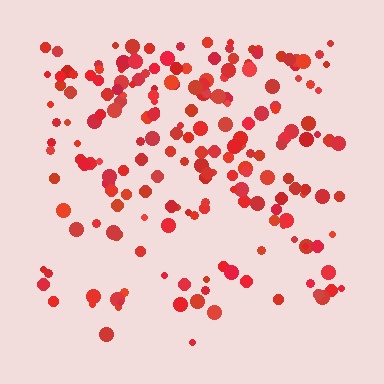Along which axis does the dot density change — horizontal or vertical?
Vertical.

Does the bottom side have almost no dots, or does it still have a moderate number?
Still a moderate number, just noticeably fewer than the top.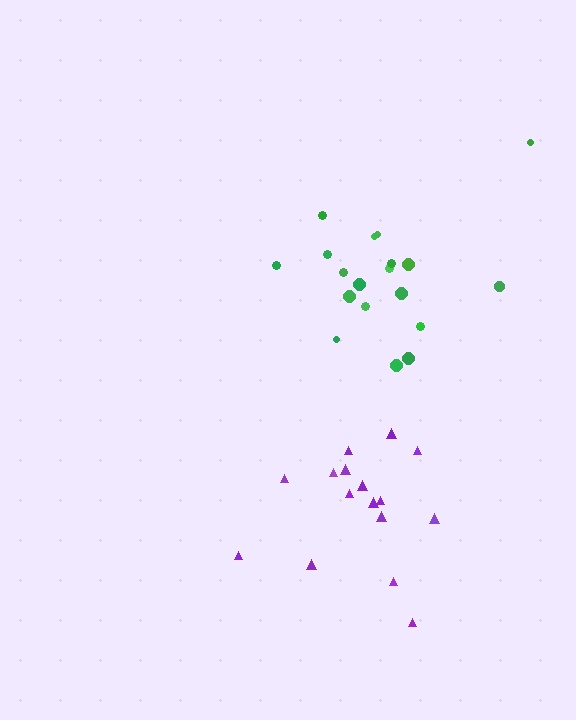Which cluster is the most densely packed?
Green.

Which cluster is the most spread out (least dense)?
Purple.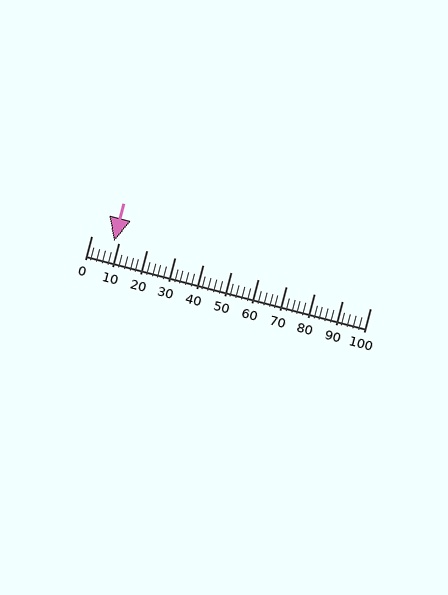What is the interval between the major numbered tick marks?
The major tick marks are spaced 10 units apart.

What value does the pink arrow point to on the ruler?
The pink arrow points to approximately 8.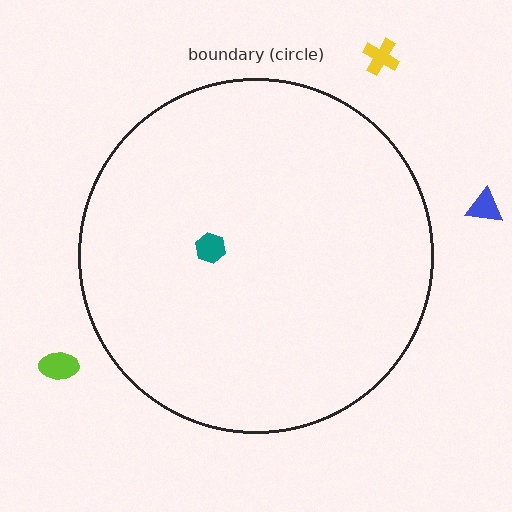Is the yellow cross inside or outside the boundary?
Outside.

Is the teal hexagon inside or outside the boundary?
Inside.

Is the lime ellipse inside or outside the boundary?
Outside.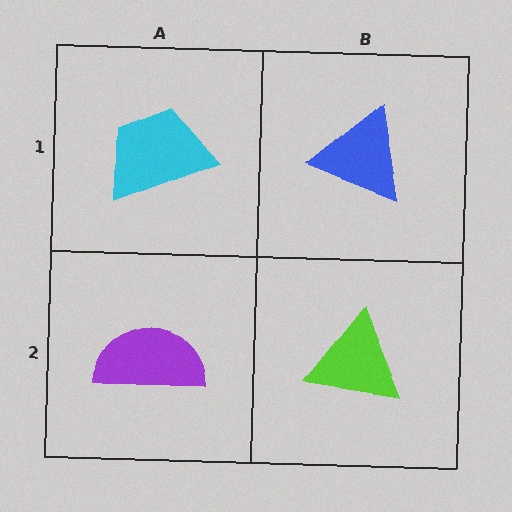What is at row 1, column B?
A blue triangle.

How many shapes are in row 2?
2 shapes.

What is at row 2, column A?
A purple semicircle.